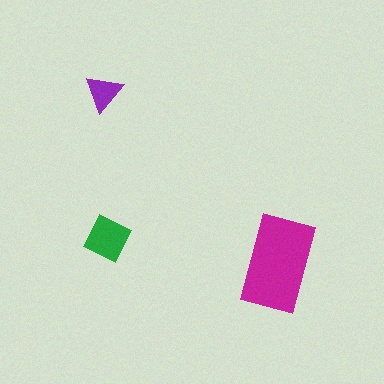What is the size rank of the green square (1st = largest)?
2nd.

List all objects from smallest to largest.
The purple triangle, the green square, the magenta rectangle.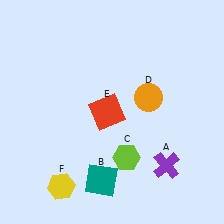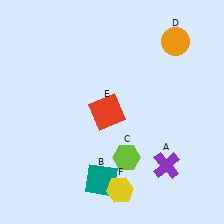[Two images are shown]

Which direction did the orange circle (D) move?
The orange circle (D) moved up.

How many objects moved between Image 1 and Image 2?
2 objects moved between the two images.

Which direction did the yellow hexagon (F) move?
The yellow hexagon (F) moved right.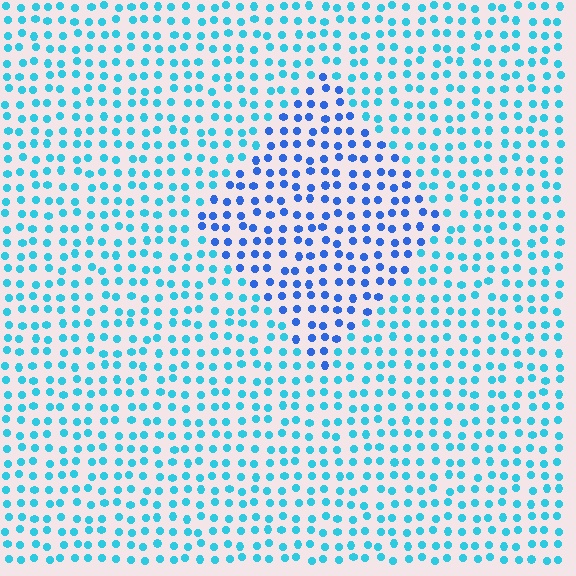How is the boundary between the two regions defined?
The boundary is defined purely by a slight shift in hue (about 34 degrees). Spacing, size, and orientation are identical on both sides.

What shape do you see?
I see a diamond.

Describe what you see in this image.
The image is filled with small cyan elements in a uniform arrangement. A diamond-shaped region is visible where the elements are tinted to a slightly different hue, forming a subtle color boundary.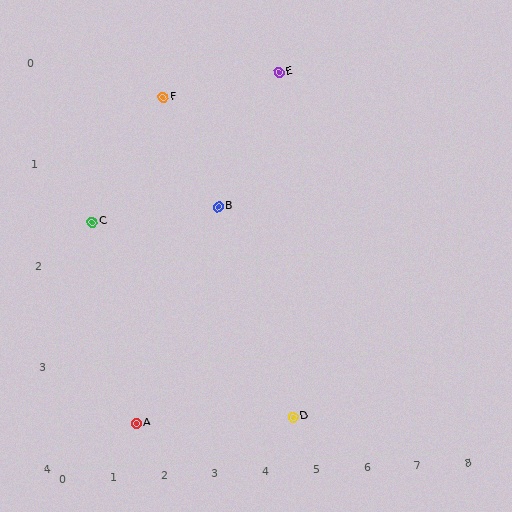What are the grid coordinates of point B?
Point B is at approximately (3.3, 1.5).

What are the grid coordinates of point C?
Point C is at approximately (0.8, 1.6).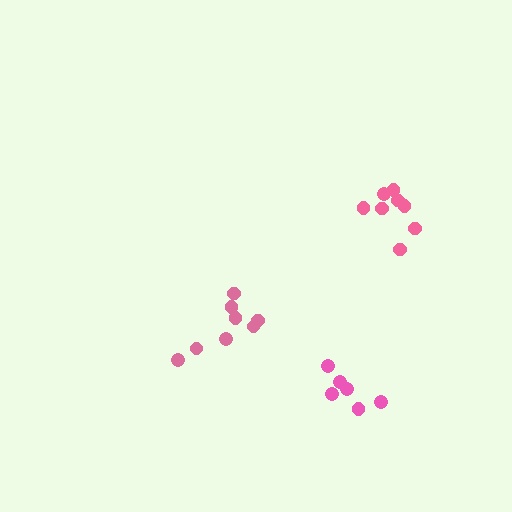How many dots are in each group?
Group 1: 6 dots, Group 2: 8 dots, Group 3: 8 dots (22 total).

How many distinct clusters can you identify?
There are 3 distinct clusters.